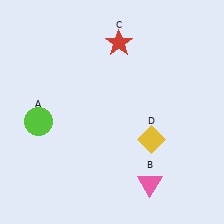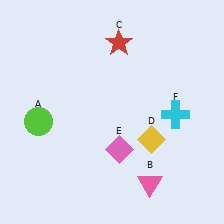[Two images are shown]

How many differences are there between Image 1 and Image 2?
There are 2 differences between the two images.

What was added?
A pink diamond (E), a cyan cross (F) were added in Image 2.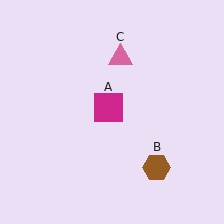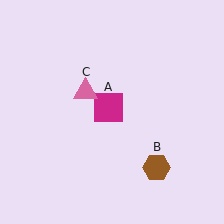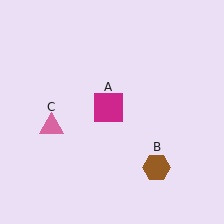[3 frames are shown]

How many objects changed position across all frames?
1 object changed position: pink triangle (object C).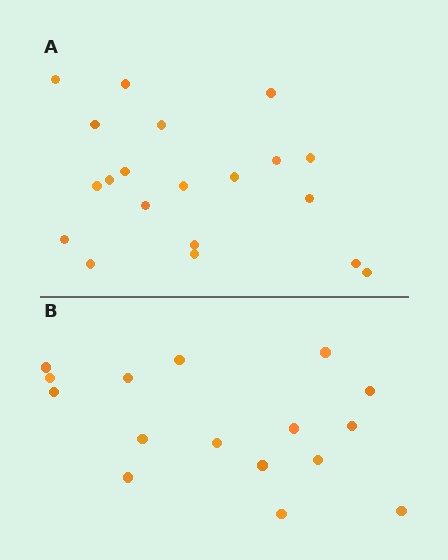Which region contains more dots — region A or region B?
Region A (the top region) has more dots.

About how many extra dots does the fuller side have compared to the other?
Region A has about 4 more dots than region B.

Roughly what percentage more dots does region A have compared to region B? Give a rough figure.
About 25% more.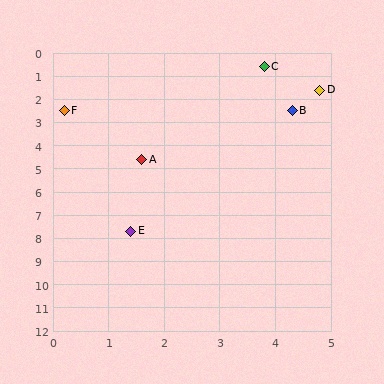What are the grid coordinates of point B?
Point B is at approximately (4.3, 2.5).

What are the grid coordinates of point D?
Point D is at approximately (4.8, 1.6).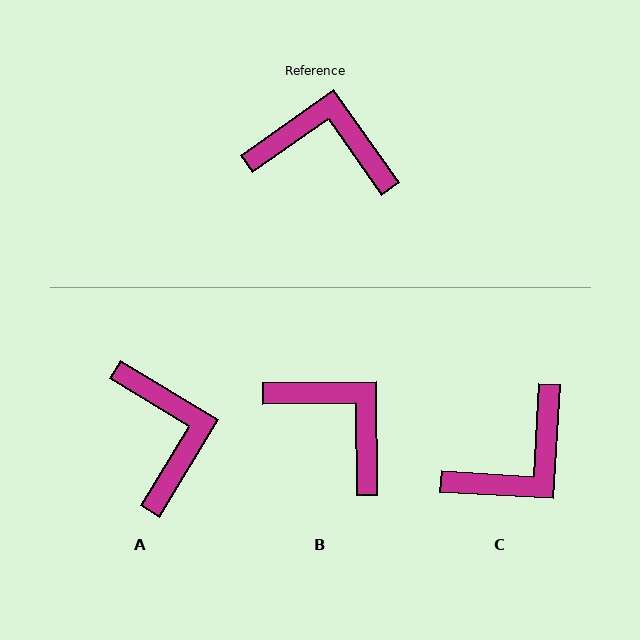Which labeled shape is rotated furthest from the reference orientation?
C, about 128 degrees away.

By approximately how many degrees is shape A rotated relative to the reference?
Approximately 66 degrees clockwise.